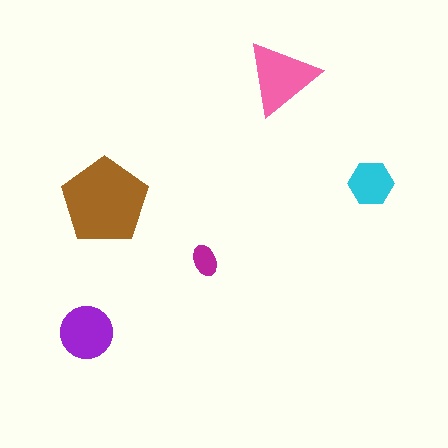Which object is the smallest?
The magenta ellipse.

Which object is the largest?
The brown pentagon.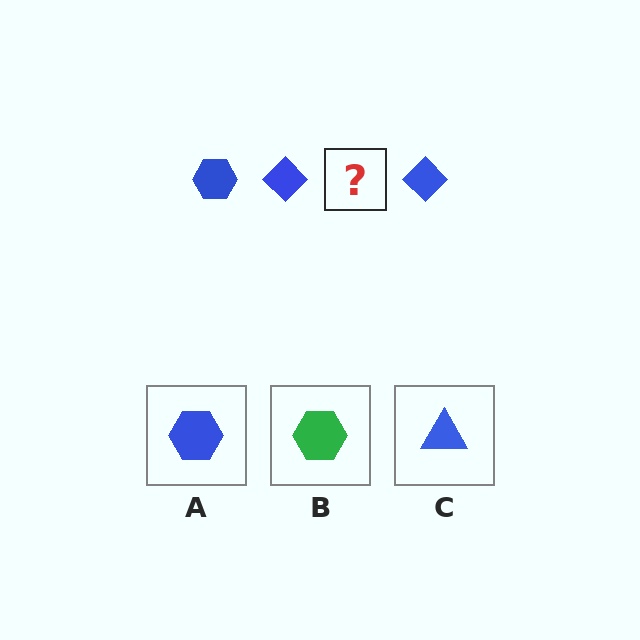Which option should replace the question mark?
Option A.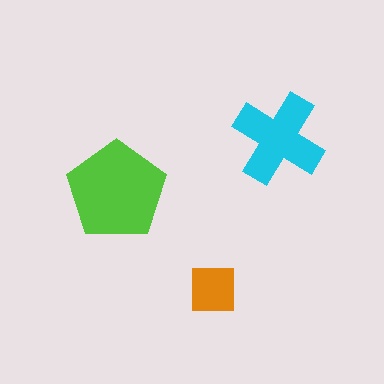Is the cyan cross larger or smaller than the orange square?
Larger.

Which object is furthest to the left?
The lime pentagon is leftmost.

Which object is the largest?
The lime pentagon.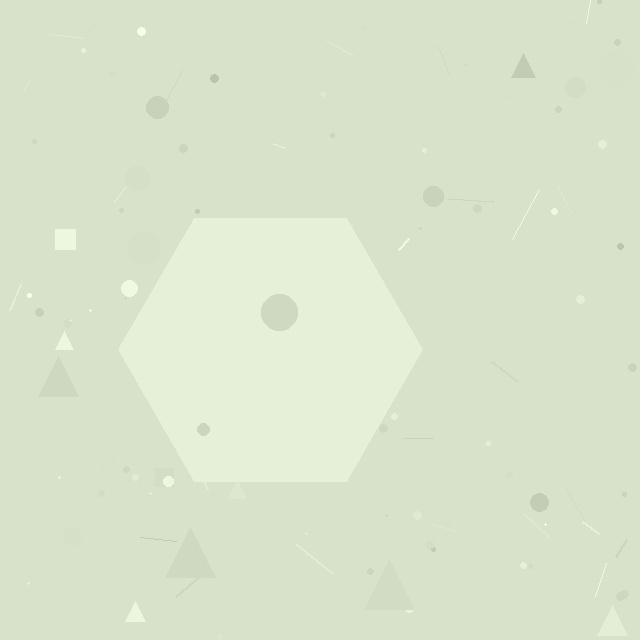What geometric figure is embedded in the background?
A hexagon is embedded in the background.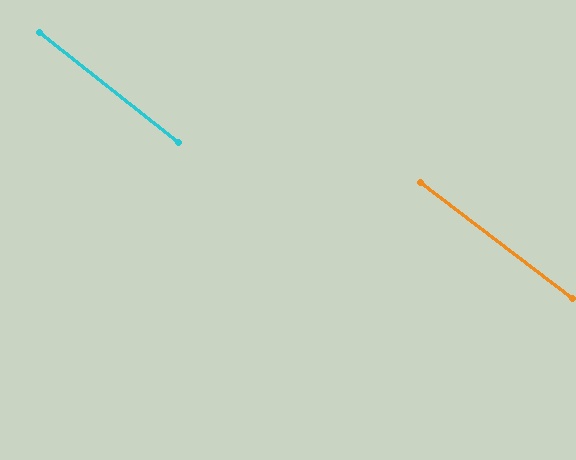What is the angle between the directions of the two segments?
Approximately 1 degree.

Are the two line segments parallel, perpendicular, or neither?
Parallel — their directions differ by only 0.9°.